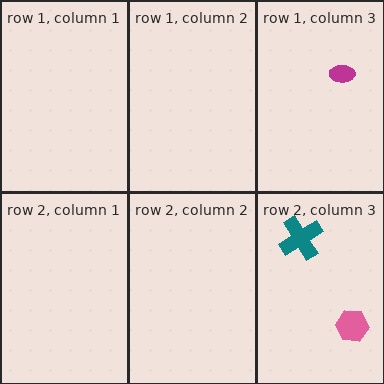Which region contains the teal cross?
The row 2, column 3 region.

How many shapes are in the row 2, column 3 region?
2.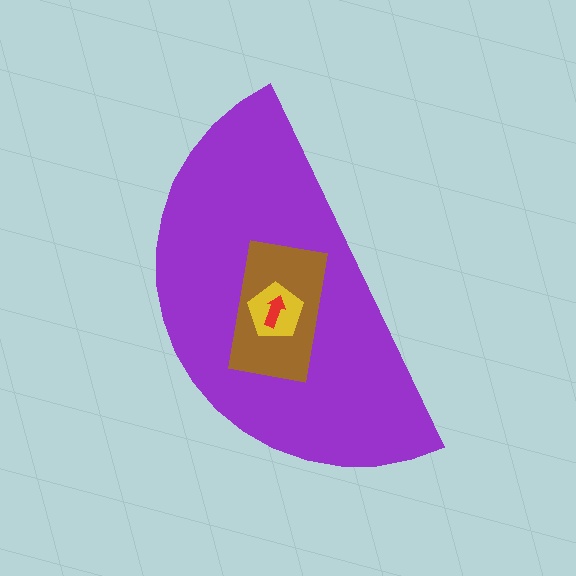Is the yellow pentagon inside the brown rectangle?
Yes.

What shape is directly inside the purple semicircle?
The brown rectangle.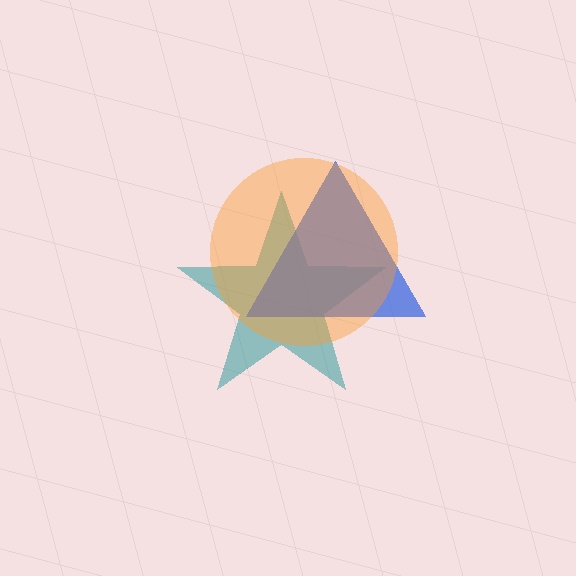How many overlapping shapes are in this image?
There are 3 overlapping shapes in the image.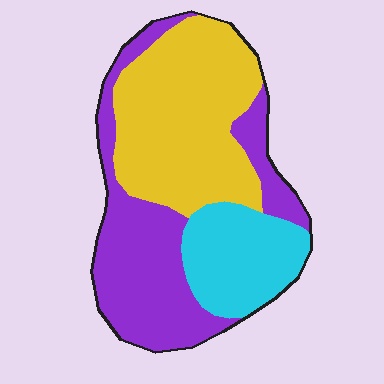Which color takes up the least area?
Cyan, at roughly 20%.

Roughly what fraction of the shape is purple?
Purple takes up about three eighths (3/8) of the shape.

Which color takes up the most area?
Yellow, at roughly 40%.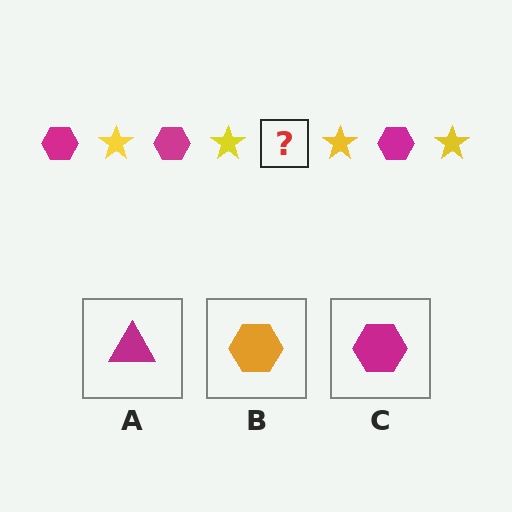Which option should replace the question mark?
Option C.